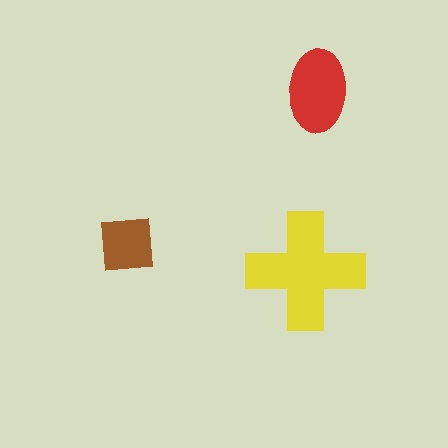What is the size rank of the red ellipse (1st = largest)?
2nd.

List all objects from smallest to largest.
The brown square, the red ellipse, the yellow cross.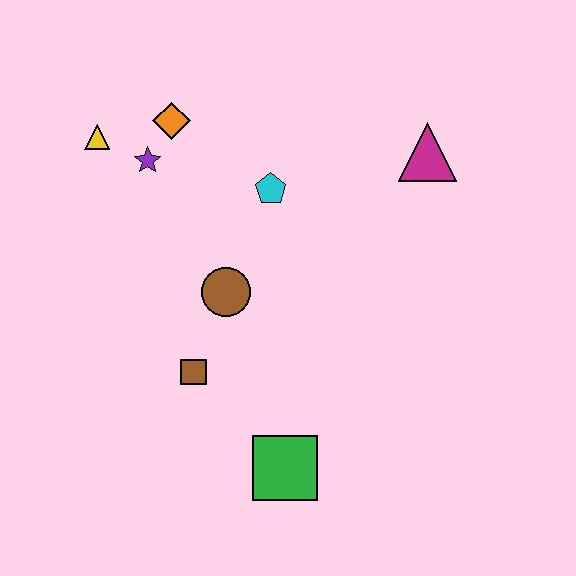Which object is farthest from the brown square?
The magenta triangle is farthest from the brown square.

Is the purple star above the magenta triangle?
No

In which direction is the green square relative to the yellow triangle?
The green square is below the yellow triangle.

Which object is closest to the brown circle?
The brown square is closest to the brown circle.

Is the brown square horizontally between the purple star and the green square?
Yes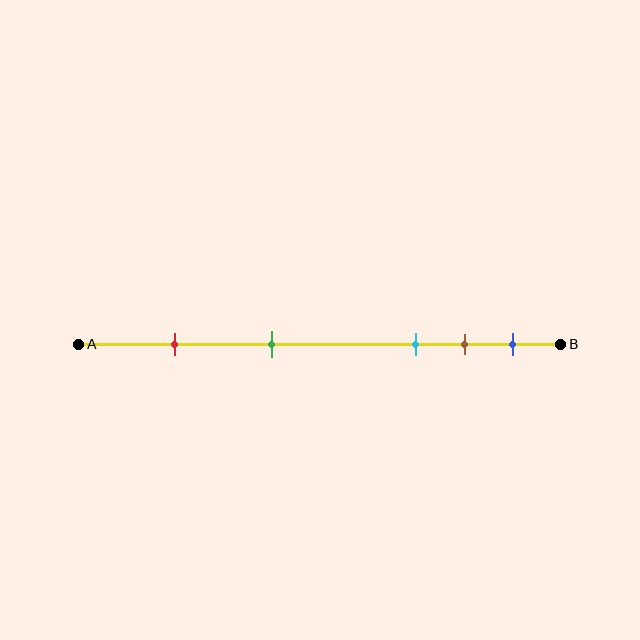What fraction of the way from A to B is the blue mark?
The blue mark is approximately 90% (0.9) of the way from A to B.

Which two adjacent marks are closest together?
The brown and blue marks are the closest adjacent pair.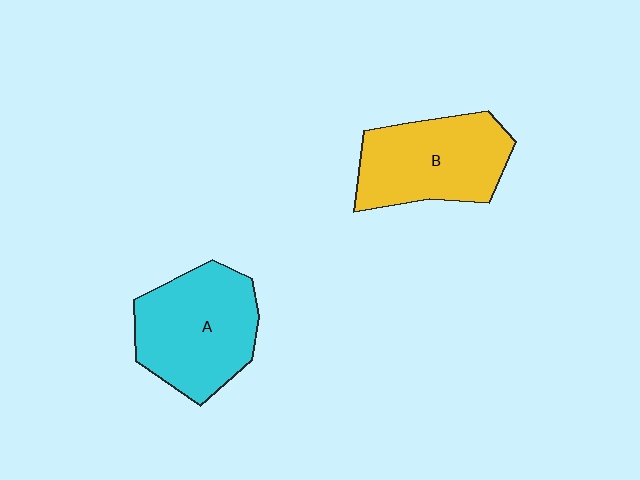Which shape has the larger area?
Shape A (cyan).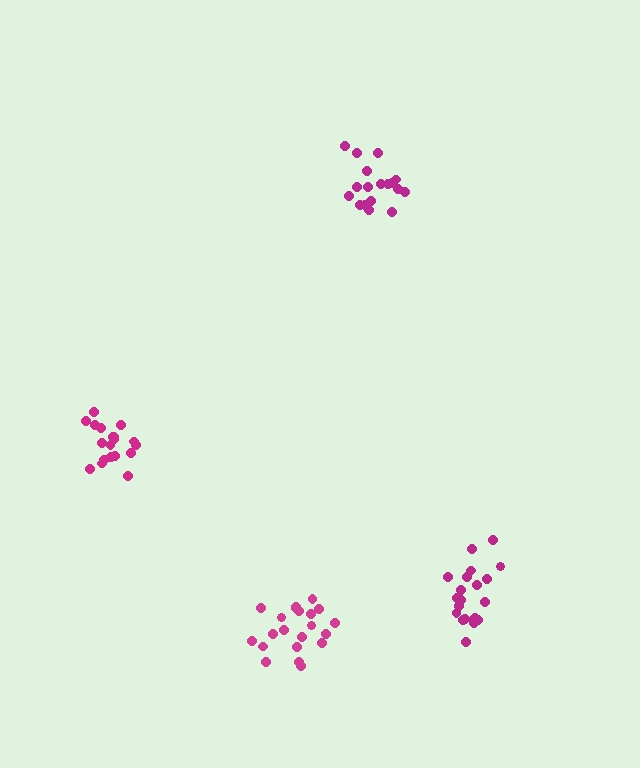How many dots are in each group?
Group 1: 21 dots, Group 2: 18 dots, Group 3: 19 dots, Group 4: 20 dots (78 total).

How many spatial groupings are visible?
There are 4 spatial groupings.